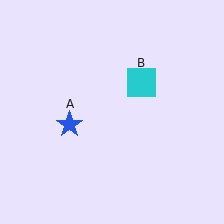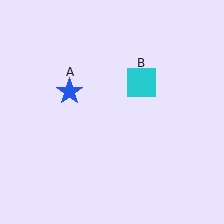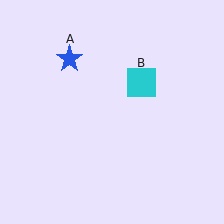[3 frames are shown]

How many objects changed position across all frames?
1 object changed position: blue star (object A).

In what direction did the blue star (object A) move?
The blue star (object A) moved up.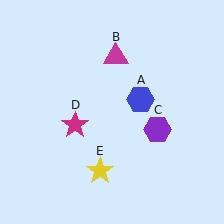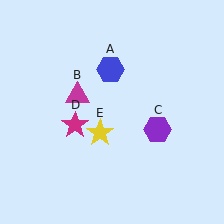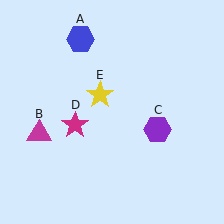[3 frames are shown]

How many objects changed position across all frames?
3 objects changed position: blue hexagon (object A), magenta triangle (object B), yellow star (object E).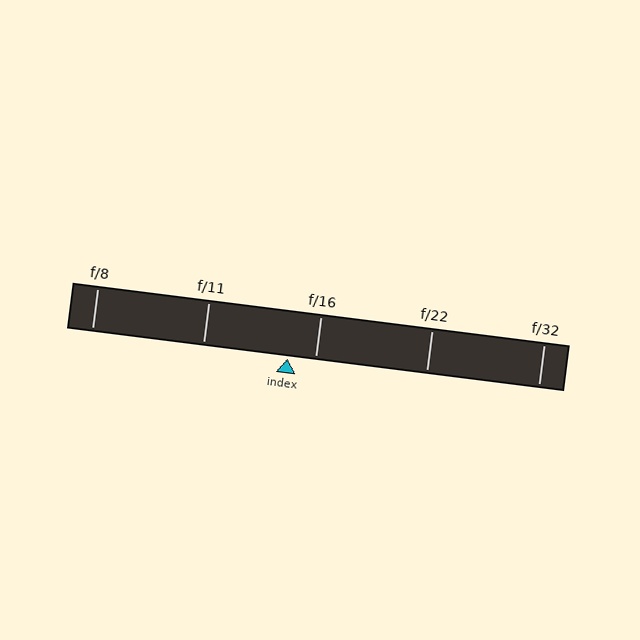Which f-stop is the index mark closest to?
The index mark is closest to f/16.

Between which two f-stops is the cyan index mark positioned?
The index mark is between f/11 and f/16.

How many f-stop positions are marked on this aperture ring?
There are 5 f-stop positions marked.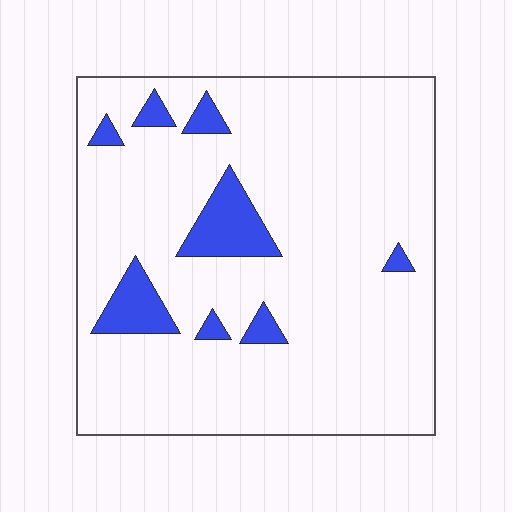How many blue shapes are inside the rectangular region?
8.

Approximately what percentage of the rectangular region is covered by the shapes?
Approximately 10%.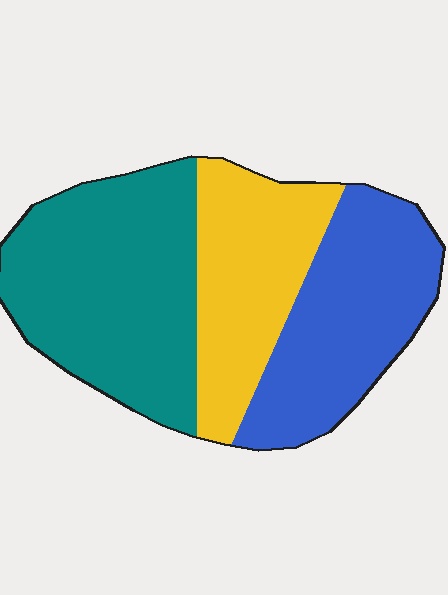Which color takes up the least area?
Yellow, at roughly 25%.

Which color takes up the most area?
Teal, at roughly 40%.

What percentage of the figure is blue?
Blue takes up about one third (1/3) of the figure.